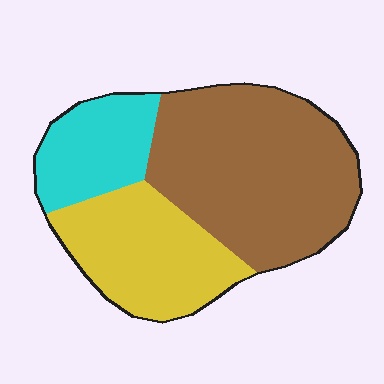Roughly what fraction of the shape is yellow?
Yellow covers about 30% of the shape.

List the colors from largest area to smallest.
From largest to smallest: brown, yellow, cyan.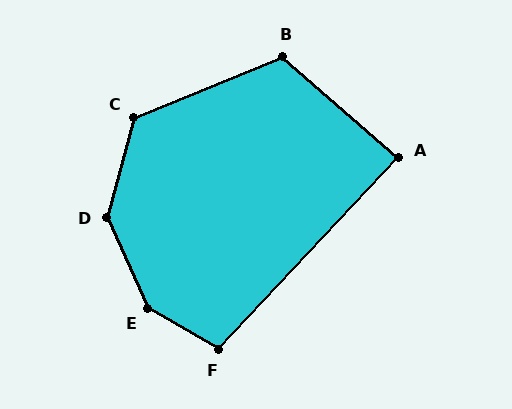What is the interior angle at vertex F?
Approximately 103 degrees (obtuse).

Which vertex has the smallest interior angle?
A, at approximately 88 degrees.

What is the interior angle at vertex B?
Approximately 117 degrees (obtuse).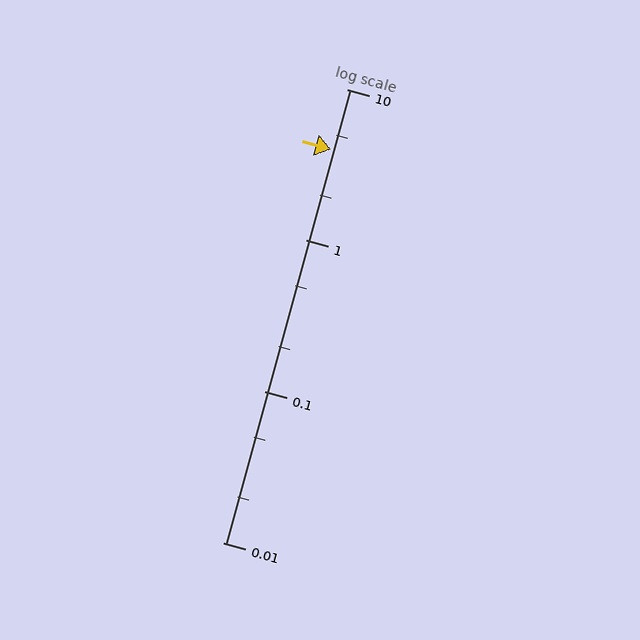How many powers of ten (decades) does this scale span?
The scale spans 3 decades, from 0.01 to 10.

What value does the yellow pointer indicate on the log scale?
The pointer indicates approximately 4.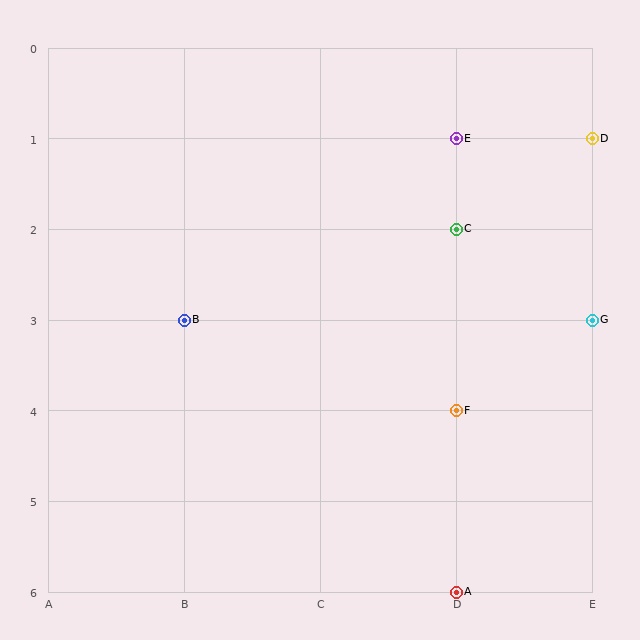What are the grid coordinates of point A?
Point A is at grid coordinates (D, 6).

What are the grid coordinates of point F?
Point F is at grid coordinates (D, 4).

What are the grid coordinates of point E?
Point E is at grid coordinates (D, 1).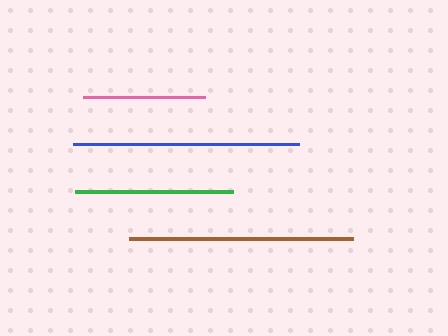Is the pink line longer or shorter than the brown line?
The brown line is longer than the pink line.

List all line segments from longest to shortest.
From longest to shortest: blue, brown, green, pink.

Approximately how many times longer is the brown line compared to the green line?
The brown line is approximately 1.4 times the length of the green line.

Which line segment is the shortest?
The pink line is the shortest at approximately 122 pixels.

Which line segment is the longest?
The blue line is the longest at approximately 226 pixels.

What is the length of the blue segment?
The blue segment is approximately 226 pixels long.